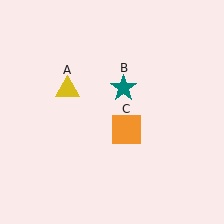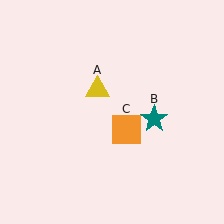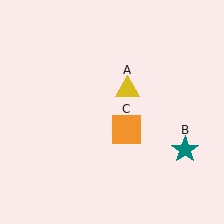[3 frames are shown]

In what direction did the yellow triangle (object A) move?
The yellow triangle (object A) moved right.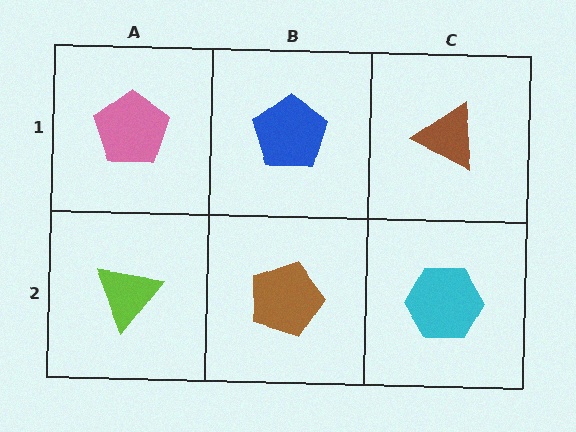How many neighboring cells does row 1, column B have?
3.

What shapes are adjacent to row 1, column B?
A brown pentagon (row 2, column B), a pink pentagon (row 1, column A), a brown triangle (row 1, column C).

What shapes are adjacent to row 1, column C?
A cyan hexagon (row 2, column C), a blue pentagon (row 1, column B).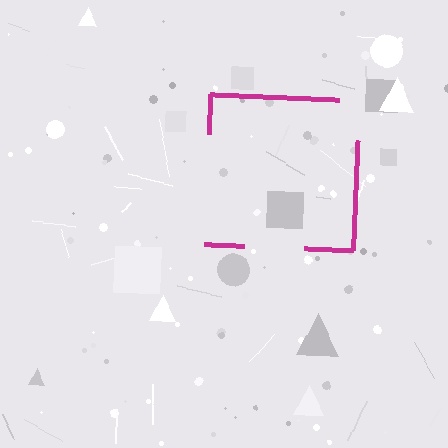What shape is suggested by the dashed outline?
The dashed outline suggests a square.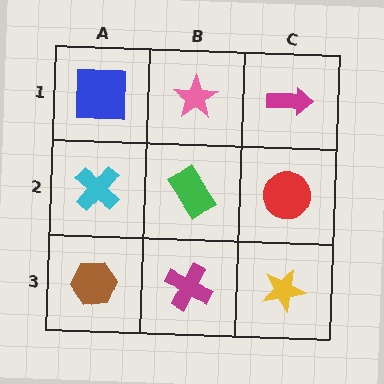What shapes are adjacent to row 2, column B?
A pink star (row 1, column B), a magenta cross (row 3, column B), a cyan cross (row 2, column A), a red circle (row 2, column C).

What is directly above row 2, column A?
A blue square.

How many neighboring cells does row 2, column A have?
3.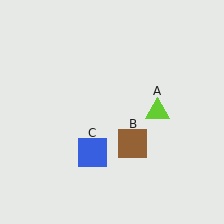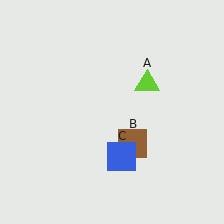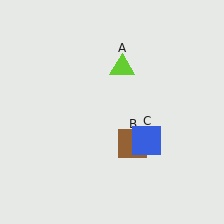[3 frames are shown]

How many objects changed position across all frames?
2 objects changed position: lime triangle (object A), blue square (object C).